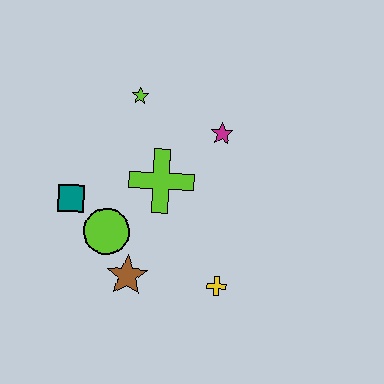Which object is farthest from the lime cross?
The yellow cross is farthest from the lime cross.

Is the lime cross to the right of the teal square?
Yes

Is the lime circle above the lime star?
No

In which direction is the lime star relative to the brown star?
The lime star is above the brown star.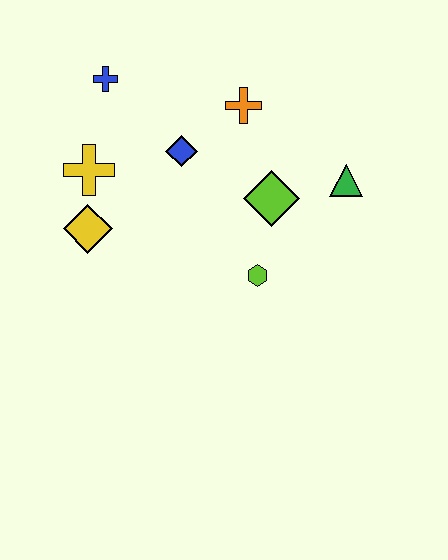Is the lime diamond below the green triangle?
Yes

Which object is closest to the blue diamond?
The orange cross is closest to the blue diamond.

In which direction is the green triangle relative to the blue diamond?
The green triangle is to the right of the blue diamond.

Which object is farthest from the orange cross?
The yellow diamond is farthest from the orange cross.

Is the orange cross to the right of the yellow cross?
Yes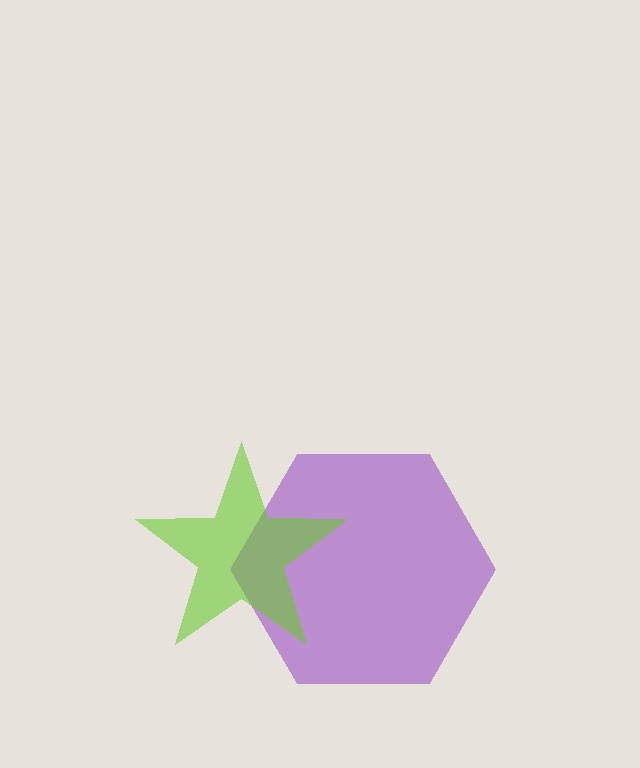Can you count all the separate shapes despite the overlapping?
Yes, there are 2 separate shapes.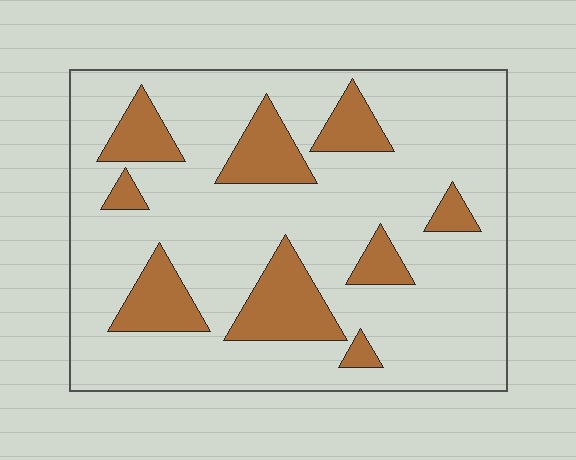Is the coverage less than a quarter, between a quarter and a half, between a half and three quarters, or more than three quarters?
Less than a quarter.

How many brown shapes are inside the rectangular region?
9.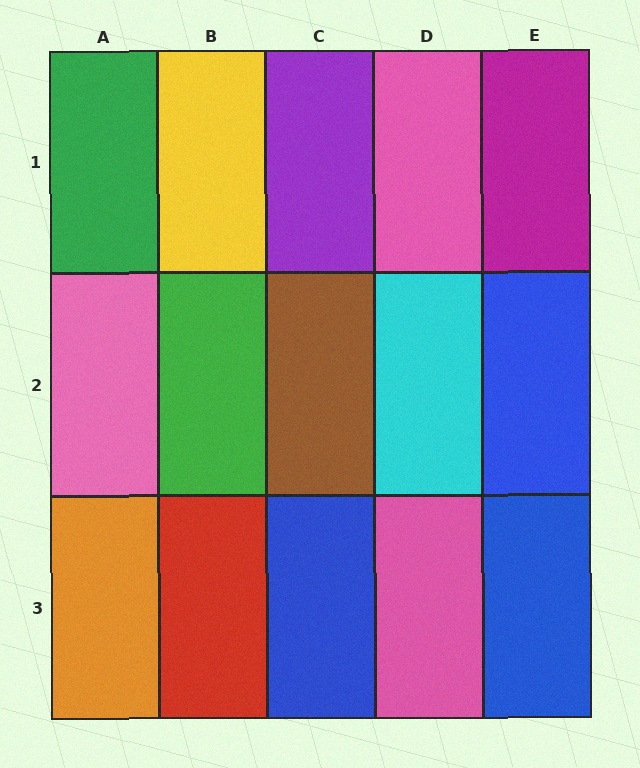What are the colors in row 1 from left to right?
Green, yellow, purple, pink, magenta.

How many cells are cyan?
1 cell is cyan.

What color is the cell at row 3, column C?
Blue.